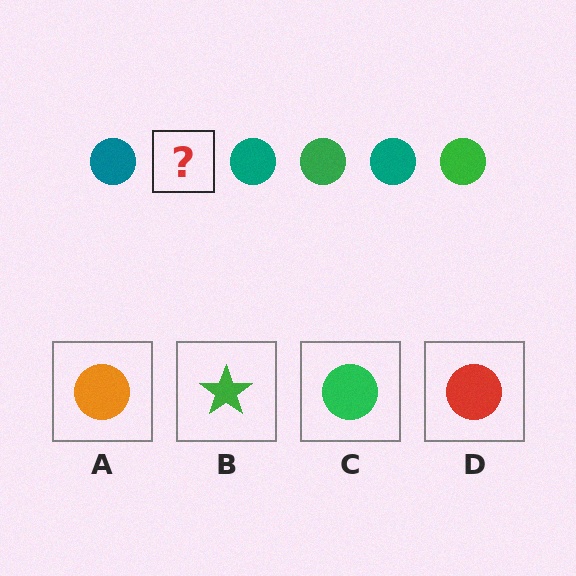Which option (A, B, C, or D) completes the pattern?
C.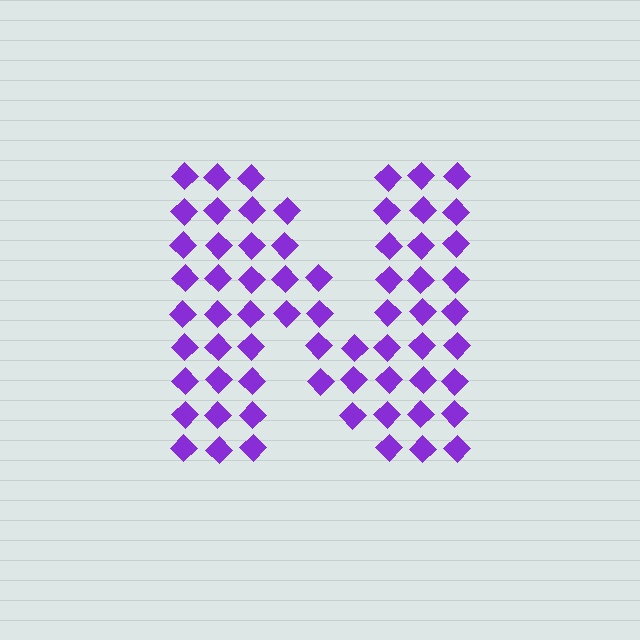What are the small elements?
The small elements are diamonds.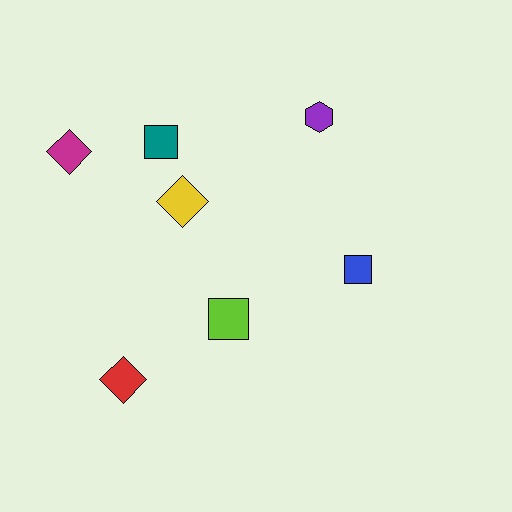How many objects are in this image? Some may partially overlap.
There are 7 objects.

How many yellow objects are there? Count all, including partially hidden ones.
There is 1 yellow object.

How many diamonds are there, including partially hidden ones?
There are 3 diamonds.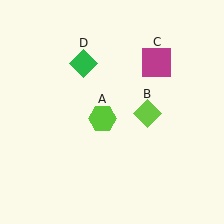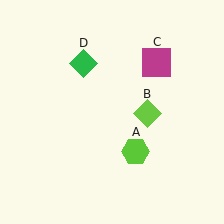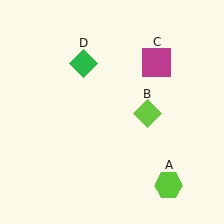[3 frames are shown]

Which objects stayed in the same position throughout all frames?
Lime diamond (object B) and magenta square (object C) and green diamond (object D) remained stationary.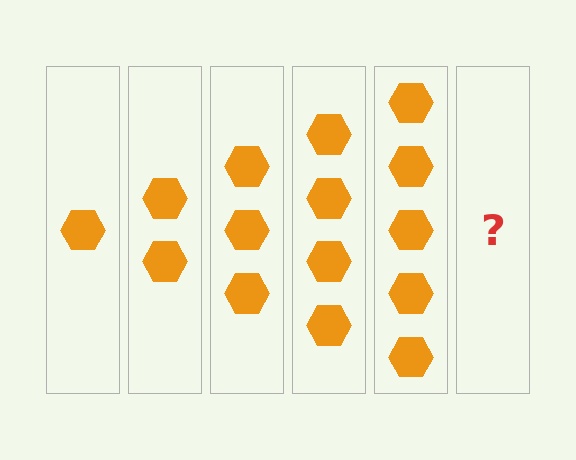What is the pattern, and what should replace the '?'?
The pattern is that each step adds one more hexagon. The '?' should be 6 hexagons.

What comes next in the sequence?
The next element should be 6 hexagons.